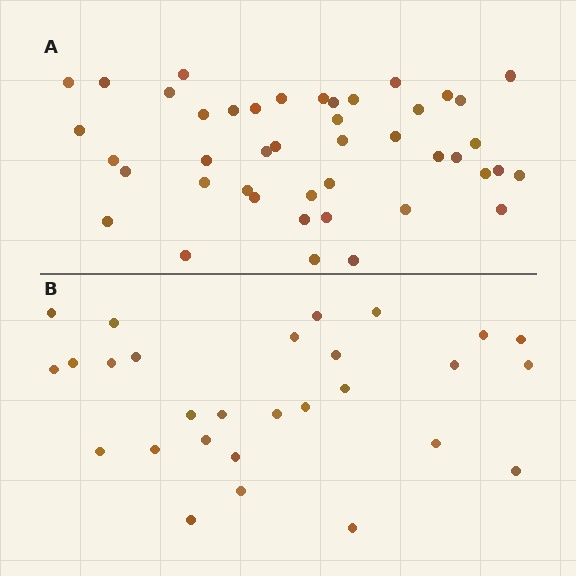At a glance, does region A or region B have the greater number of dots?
Region A (the top region) has more dots.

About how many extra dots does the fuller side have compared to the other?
Region A has approximately 15 more dots than region B.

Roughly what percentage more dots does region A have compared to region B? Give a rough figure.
About 55% more.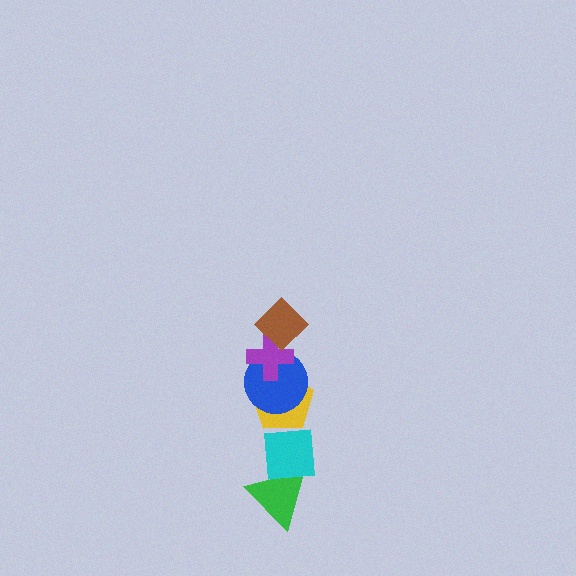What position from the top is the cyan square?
The cyan square is 5th from the top.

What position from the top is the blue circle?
The blue circle is 3rd from the top.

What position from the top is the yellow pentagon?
The yellow pentagon is 4th from the top.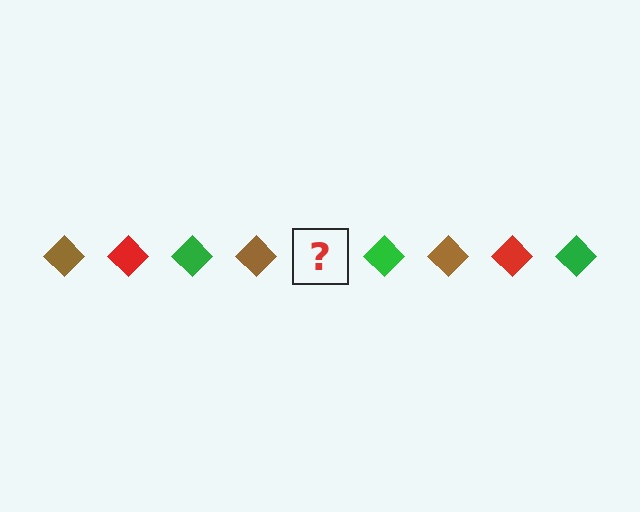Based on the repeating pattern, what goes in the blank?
The blank should be a red diamond.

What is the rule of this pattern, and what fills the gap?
The rule is that the pattern cycles through brown, red, green diamonds. The gap should be filled with a red diamond.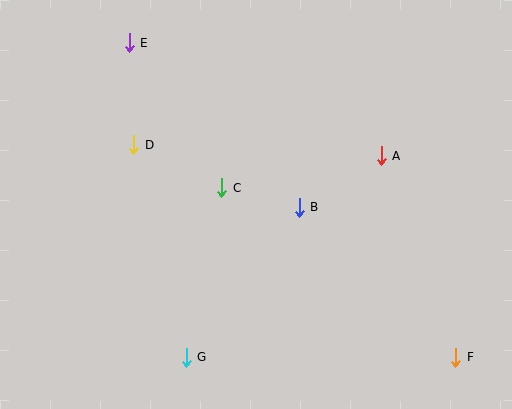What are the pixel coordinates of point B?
Point B is at (299, 207).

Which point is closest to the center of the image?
Point C at (222, 188) is closest to the center.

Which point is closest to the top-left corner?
Point E is closest to the top-left corner.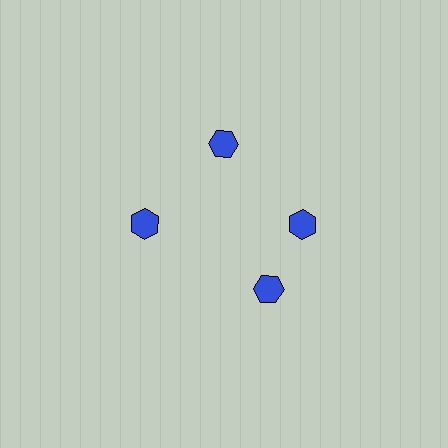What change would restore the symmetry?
The symmetry would be restored by rotating it back into even spacing with its neighbors so that all 4 hexagons sit at equal angles and equal distance from the center.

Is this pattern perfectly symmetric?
No. The 4 blue hexagons are arranged in a ring, but one element near the 6 o'clock position is rotated out of alignment along the ring, breaking the 4-fold rotational symmetry.